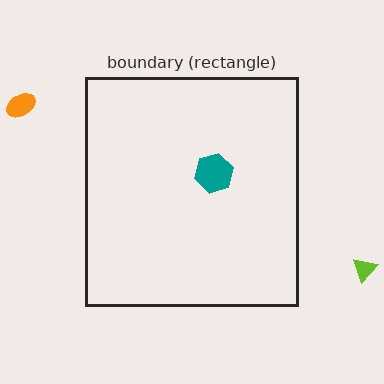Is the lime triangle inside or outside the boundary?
Outside.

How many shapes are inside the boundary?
1 inside, 2 outside.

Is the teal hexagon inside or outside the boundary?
Inside.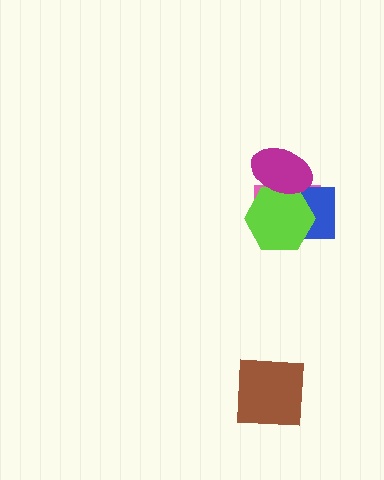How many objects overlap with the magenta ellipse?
3 objects overlap with the magenta ellipse.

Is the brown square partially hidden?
No, no other shape covers it.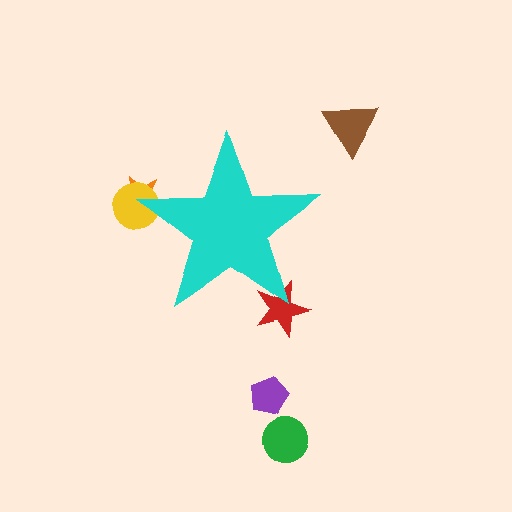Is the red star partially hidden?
Yes, the red star is partially hidden behind the cyan star.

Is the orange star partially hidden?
Yes, the orange star is partially hidden behind the cyan star.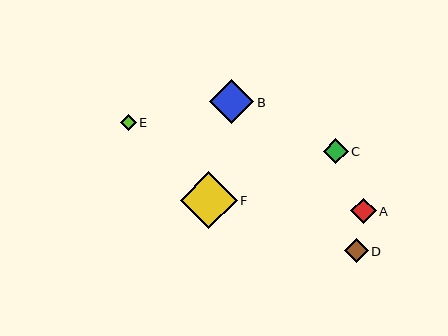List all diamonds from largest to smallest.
From largest to smallest: F, B, A, C, D, E.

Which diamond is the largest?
Diamond F is the largest with a size of approximately 57 pixels.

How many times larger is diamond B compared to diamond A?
Diamond B is approximately 1.7 times the size of diamond A.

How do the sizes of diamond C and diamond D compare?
Diamond C and diamond D are approximately the same size.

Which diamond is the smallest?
Diamond E is the smallest with a size of approximately 16 pixels.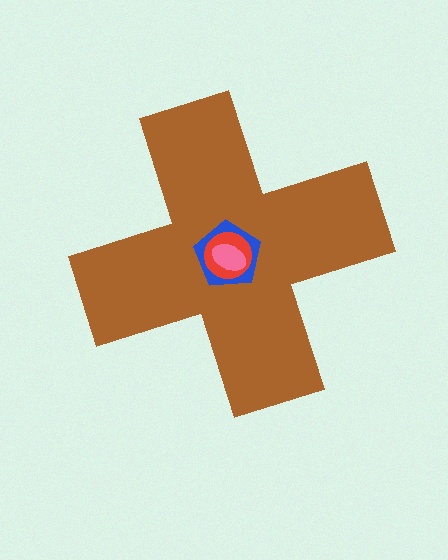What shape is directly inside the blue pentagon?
The red circle.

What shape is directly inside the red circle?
The pink ellipse.